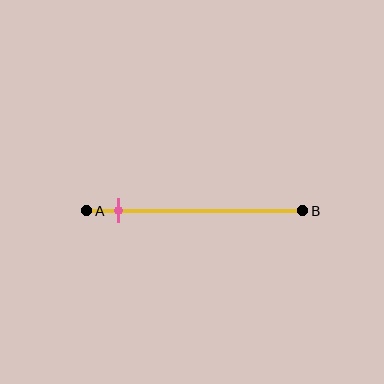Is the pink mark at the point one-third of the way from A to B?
No, the mark is at about 15% from A, not at the 33% one-third point.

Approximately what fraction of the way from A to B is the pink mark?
The pink mark is approximately 15% of the way from A to B.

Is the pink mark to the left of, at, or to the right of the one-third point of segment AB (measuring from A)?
The pink mark is to the left of the one-third point of segment AB.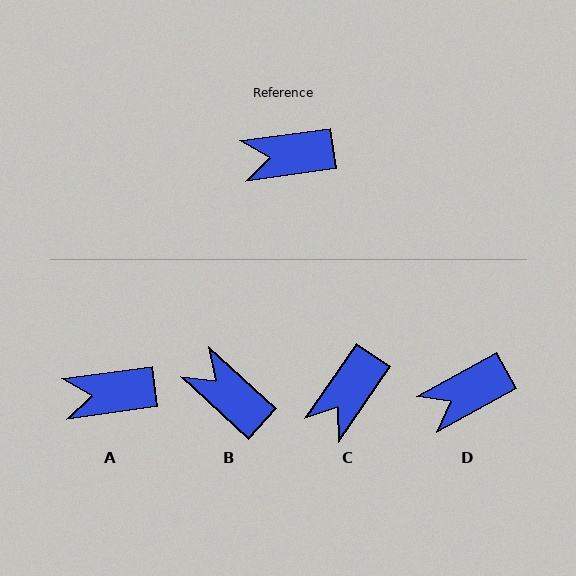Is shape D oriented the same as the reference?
No, it is off by about 21 degrees.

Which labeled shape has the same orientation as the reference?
A.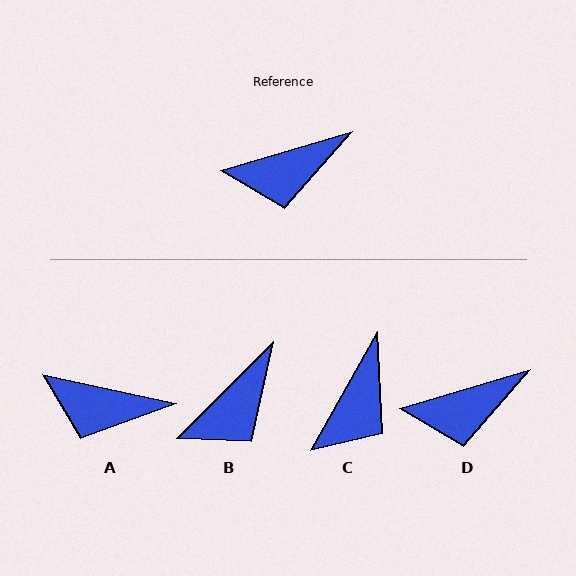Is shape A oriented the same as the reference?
No, it is off by about 29 degrees.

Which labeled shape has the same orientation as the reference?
D.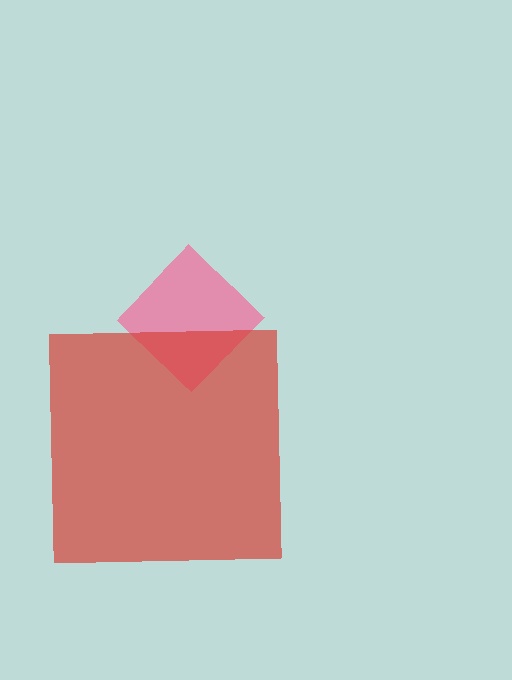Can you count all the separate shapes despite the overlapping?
Yes, there are 2 separate shapes.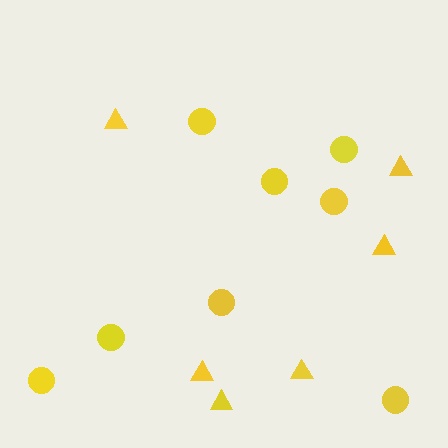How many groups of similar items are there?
There are 2 groups: one group of circles (8) and one group of triangles (6).